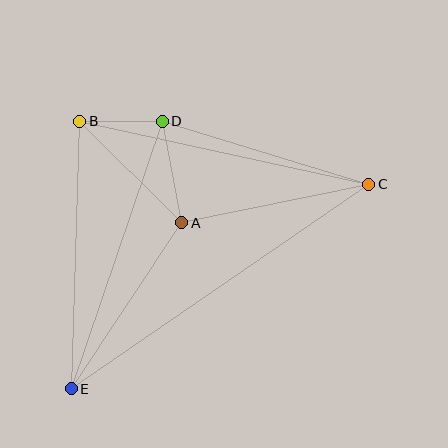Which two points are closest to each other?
Points B and D are closest to each other.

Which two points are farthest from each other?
Points C and E are farthest from each other.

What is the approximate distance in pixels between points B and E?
The distance between B and E is approximately 268 pixels.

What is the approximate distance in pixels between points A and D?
The distance between A and D is approximately 103 pixels.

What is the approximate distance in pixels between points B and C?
The distance between B and C is approximately 296 pixels.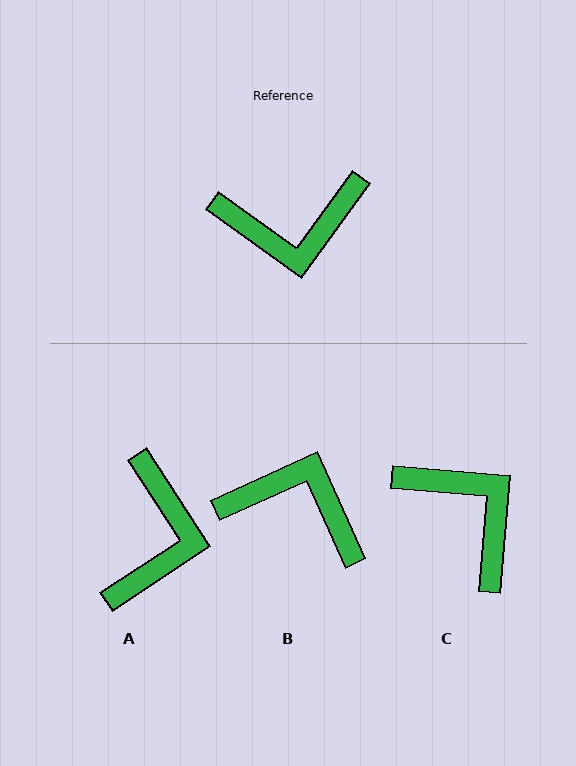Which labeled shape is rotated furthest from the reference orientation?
B, about 150 degrees away.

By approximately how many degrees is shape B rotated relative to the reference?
Approximately 150 degrees counter-clockwise.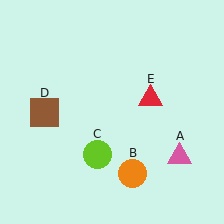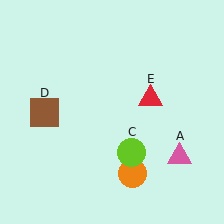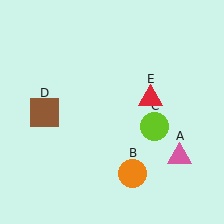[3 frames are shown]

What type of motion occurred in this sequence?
The lime circle (object C) rotated counterclockwise around the center of the scene.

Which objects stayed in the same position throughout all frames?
Pink triangle (object A) and orange circle (object B) and brown square (object D) and red triangle (object E) remained stationary.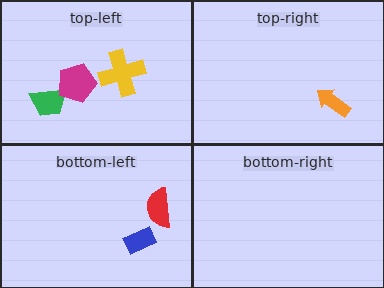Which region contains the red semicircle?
The bottom-left region.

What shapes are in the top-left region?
The yellow cross, the green trapezoid, the magenta pentagon.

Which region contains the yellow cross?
The top-left region.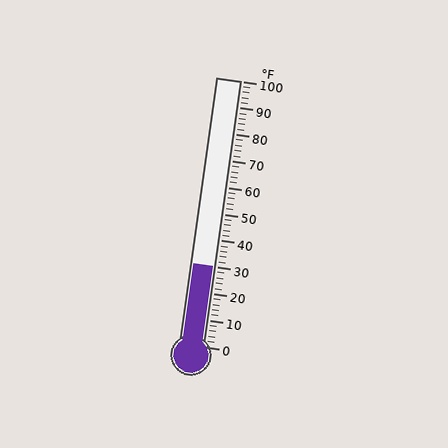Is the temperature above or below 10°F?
The temperature is above 10°F.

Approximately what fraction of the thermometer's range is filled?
The thermometer is filled to approximately 30% of its range.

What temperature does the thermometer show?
The thermometer shows approximately 30°F.